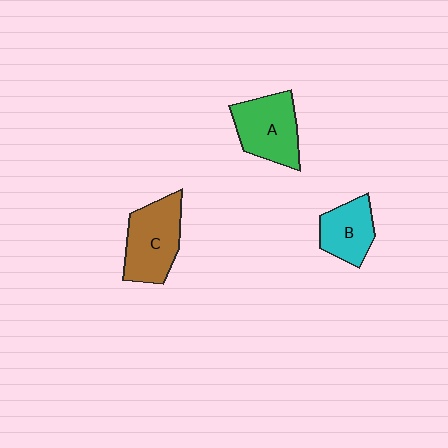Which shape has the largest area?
Shape C (brown).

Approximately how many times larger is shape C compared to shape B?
Approximately 1.4 times.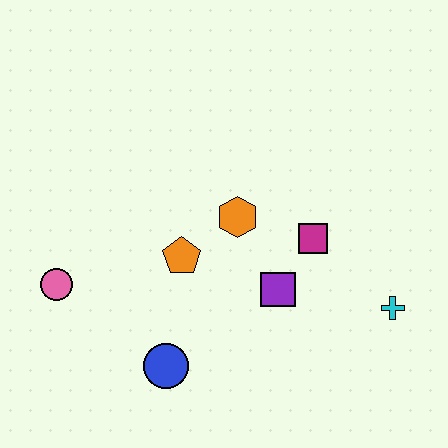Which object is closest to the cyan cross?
The magenta square is closest to the cyan cross.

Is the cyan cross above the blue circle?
Yes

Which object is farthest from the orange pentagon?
The cyan cross is farthest from the orange pentagon.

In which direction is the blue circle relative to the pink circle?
The blue circle is to the right of the pink circle.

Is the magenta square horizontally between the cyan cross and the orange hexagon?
Yes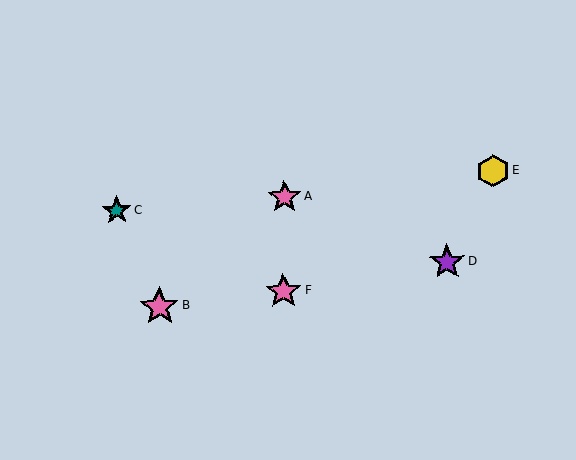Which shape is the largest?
The pink star (labeled B) is the largest.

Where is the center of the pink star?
The center of the pink star is at (159, 306).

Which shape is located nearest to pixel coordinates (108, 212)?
The teal star (labeled C) at (117, 211) is nearest to that location.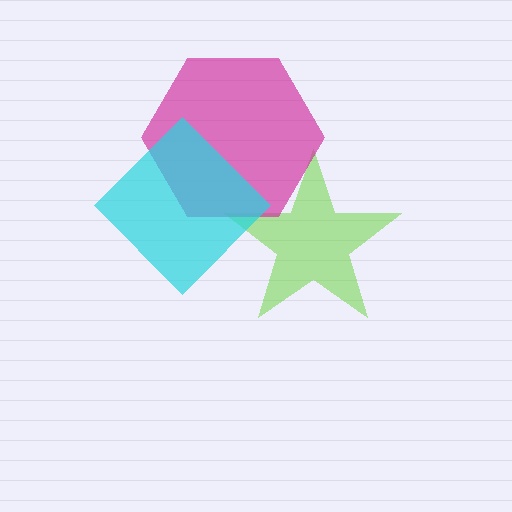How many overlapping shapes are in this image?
There are 3 overlapping shapes in the image.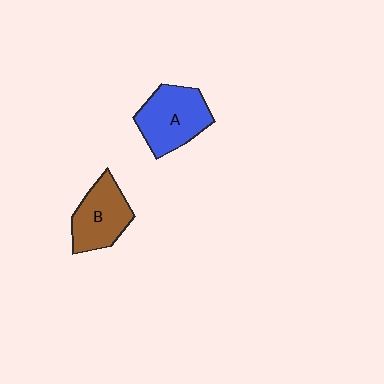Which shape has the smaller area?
Shape B (brown).